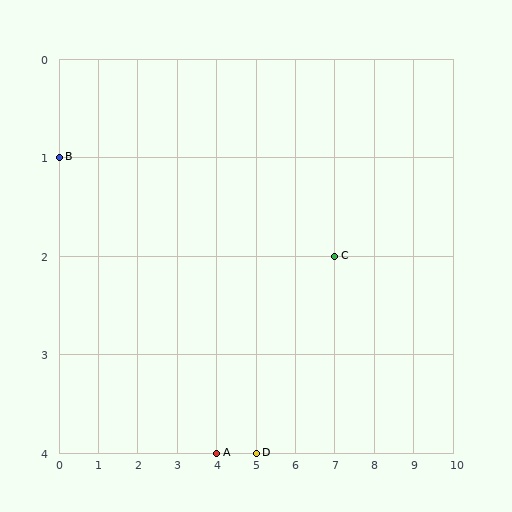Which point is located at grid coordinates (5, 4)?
Point D is at (5, 4).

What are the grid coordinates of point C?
Point C is at grid coordinates (7, 2).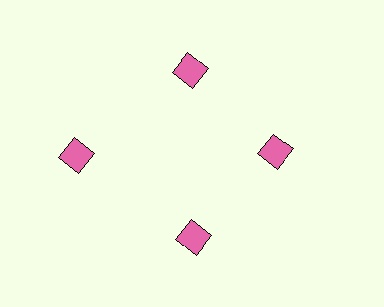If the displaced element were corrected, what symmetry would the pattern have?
It would have 4-fold rotational symmetry — the pattern would map onto itself every 90 degrees.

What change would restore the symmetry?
The symmetry would be restored by moving it inward, back onto the ring so that all 4 diamonds sit at equal angles and equal distance from the center.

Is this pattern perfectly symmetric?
No. The 4 pink diamonds are arranged in a ring, but one element near the 9 o'clock position is pushed outward from the center, breaking the 4-fold rotational symmetry.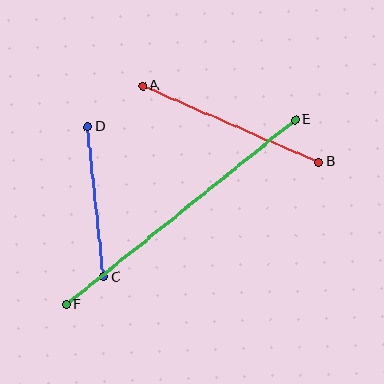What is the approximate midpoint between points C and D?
The midpoint is at approximately (95, 202) pixels.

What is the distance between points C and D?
The distance is approximately 151 pixels.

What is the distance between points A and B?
The distance is approximately 192 pixels.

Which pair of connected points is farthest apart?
Points E and F are farthest apart.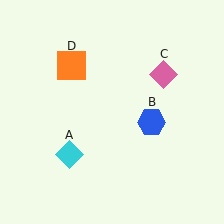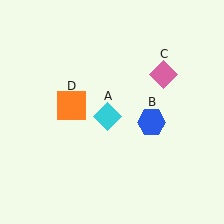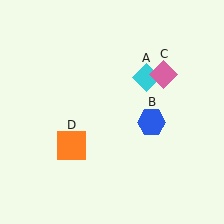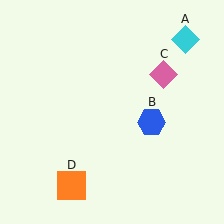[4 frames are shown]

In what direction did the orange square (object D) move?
The orange square (object D) moved down.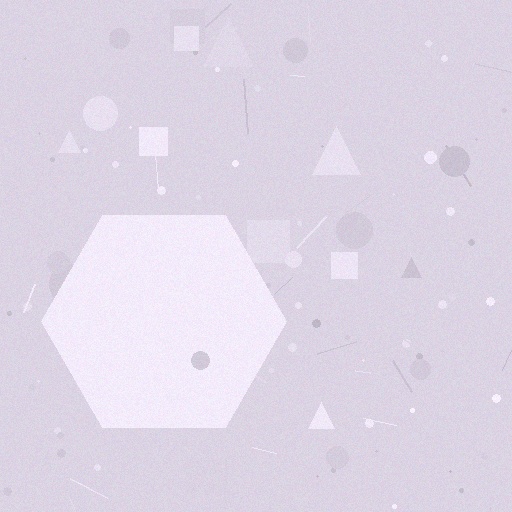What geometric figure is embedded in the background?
A hexagon is embedded in the background.